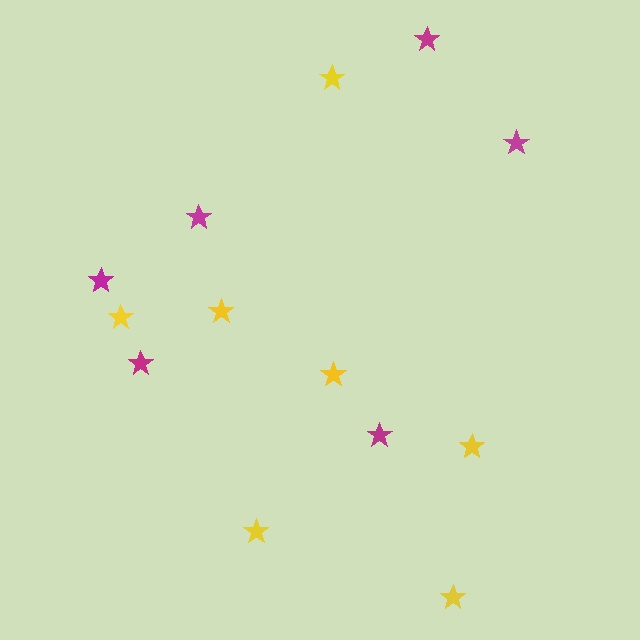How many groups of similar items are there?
There are 2 groups: one group of magenta stars (6) and one group of yellow stars (7).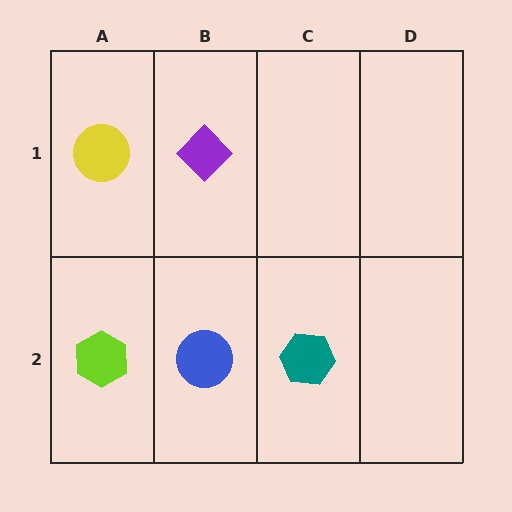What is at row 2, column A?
A lime hexagon.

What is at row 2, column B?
A blue circle.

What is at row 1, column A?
A yellow circle.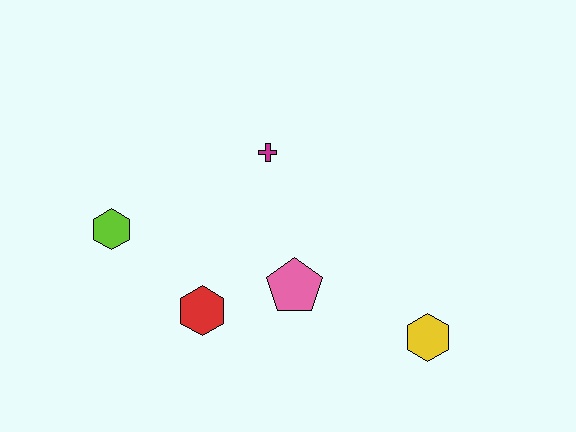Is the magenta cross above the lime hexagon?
Yes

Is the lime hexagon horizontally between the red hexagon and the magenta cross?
No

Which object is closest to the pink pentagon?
The red hexagon is closest to the pink pentagon.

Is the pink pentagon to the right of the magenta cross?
Yes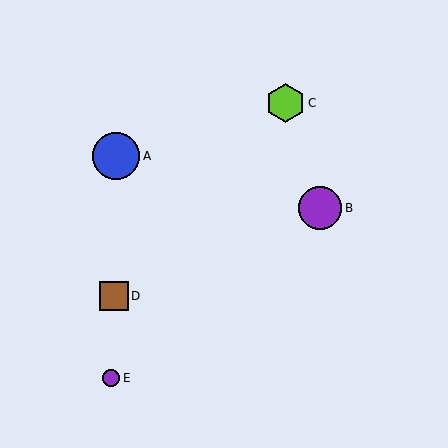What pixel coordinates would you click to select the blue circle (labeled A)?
Click at (116, 156) to select the blue circle A.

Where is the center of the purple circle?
The center of the purple circle is at (320, 208).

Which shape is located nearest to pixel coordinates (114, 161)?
The blue circle (labeled A) at (116, 156) is nearest to that location.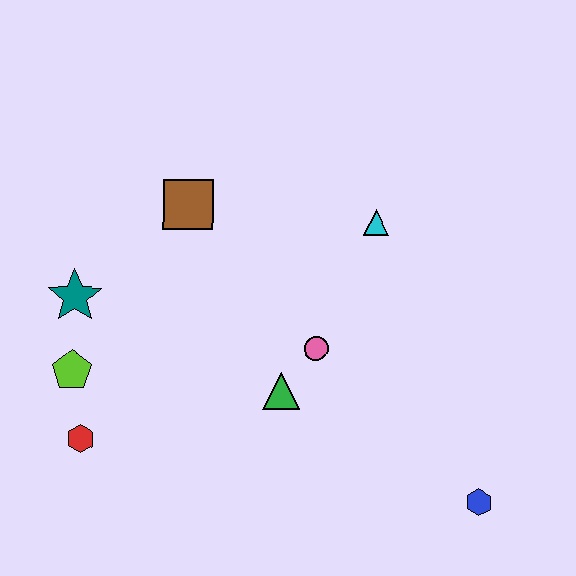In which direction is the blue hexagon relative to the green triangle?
The blue hexagon is to the right of the green triangle.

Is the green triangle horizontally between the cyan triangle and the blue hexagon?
No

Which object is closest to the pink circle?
The green triangle is closest to the pink circle.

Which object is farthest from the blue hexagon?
The teal star is farthest from the blue hexagon.